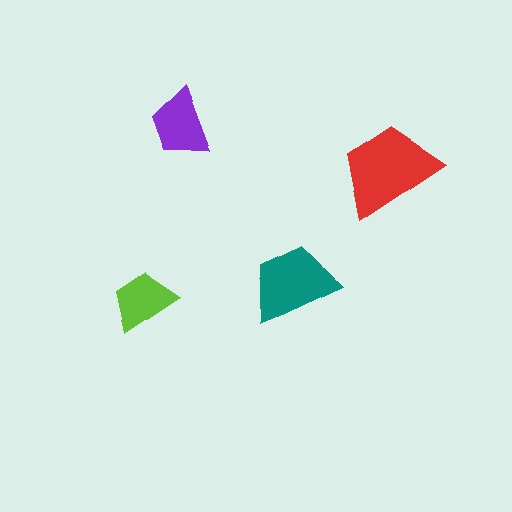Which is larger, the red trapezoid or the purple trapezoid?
The red one.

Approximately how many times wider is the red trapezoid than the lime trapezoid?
About 1.5 times wider.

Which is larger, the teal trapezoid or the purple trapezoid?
The teal one.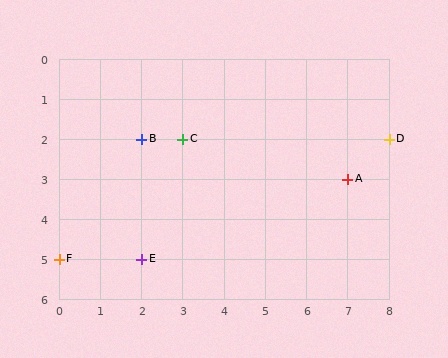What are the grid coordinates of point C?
Point C is at grid coordinates (3, 2).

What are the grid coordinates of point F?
Point F is at grid coordinates (0, 5).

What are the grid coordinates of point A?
Point A is at grid coordinates (7, 3).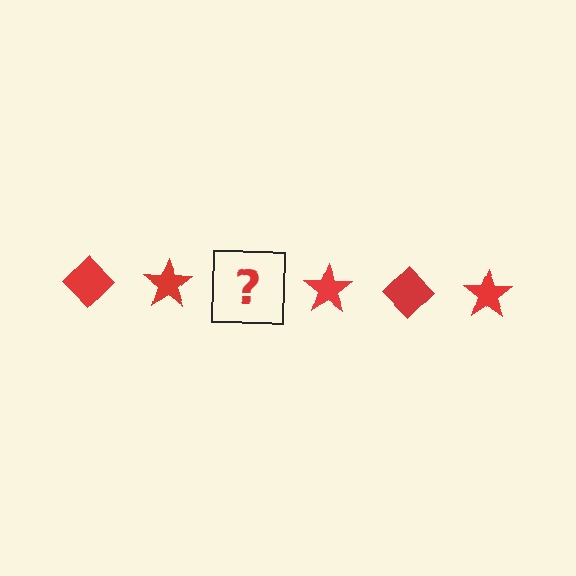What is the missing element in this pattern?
The missing element is a red diamond.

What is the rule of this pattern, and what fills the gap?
The rule is that the pattern cycles through diamond, star shapes in red. The gap should be filled with a red diamond.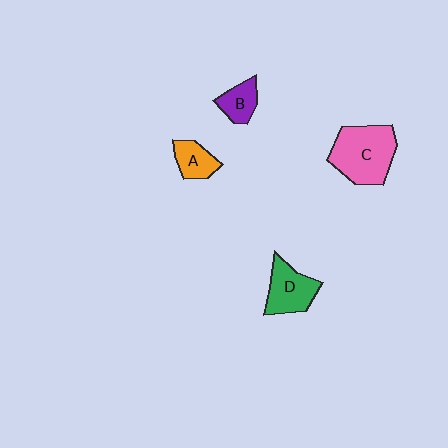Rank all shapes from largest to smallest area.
From largest to smallest: C (pink), D (green), A (orange), B (purple).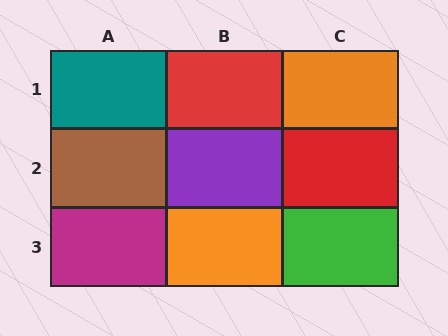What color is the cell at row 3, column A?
Magenta.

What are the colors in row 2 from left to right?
Brown, purple, red.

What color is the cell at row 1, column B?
Red.